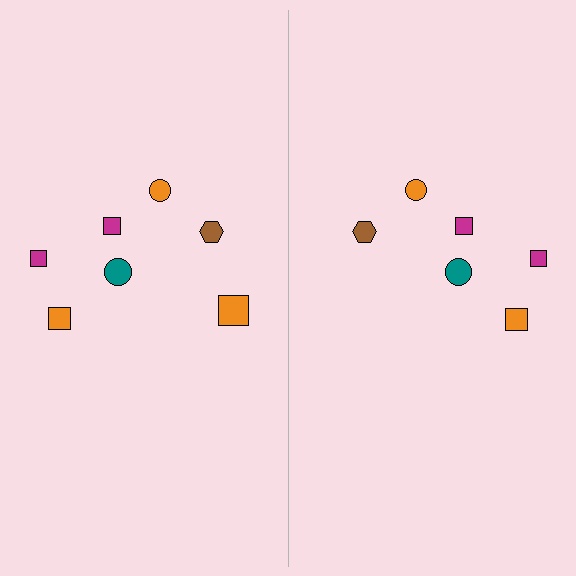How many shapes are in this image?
There are 13 shapes in this image.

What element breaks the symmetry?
A orange square is missing from the right side.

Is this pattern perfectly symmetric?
No, the pattern is not perfectly symmetric. A orange square is missing from the right side.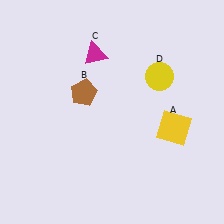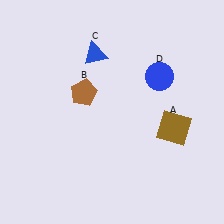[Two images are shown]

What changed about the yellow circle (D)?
In Image 1, D is yellow. In Image 2, it changed to blue.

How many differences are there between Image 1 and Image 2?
There are 3 differences between the two images.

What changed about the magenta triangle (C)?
In Image 1, C is magenta. In Image 2, it changed to blue.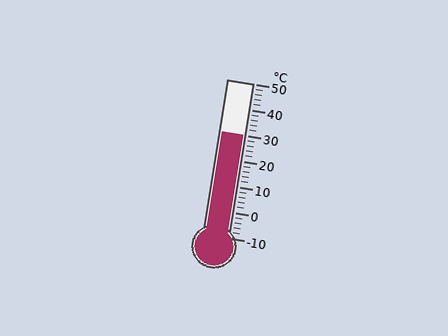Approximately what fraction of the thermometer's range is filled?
The thermometer is filled to approximately 65% of its range.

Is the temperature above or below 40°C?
The temperature is below 40°C.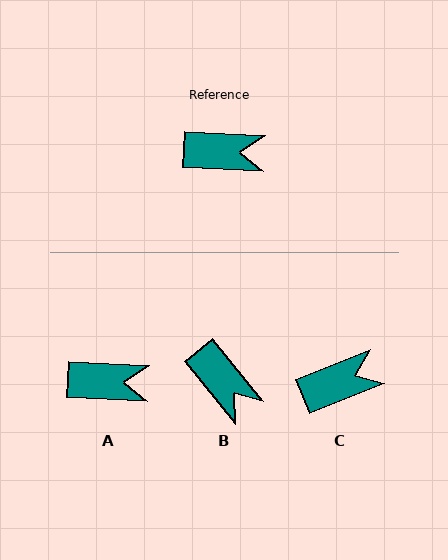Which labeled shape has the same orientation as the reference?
A.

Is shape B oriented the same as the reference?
No, it is off by about 48 degrees.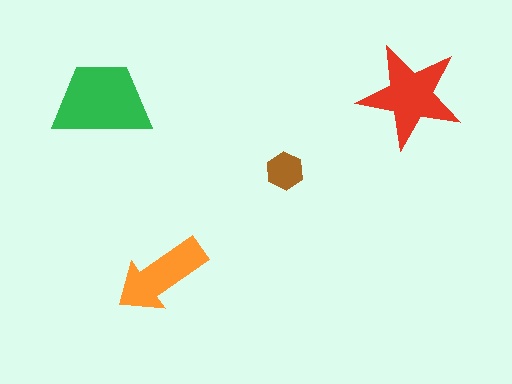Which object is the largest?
The green trapezoid.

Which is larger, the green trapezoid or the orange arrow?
The green trapezoid.